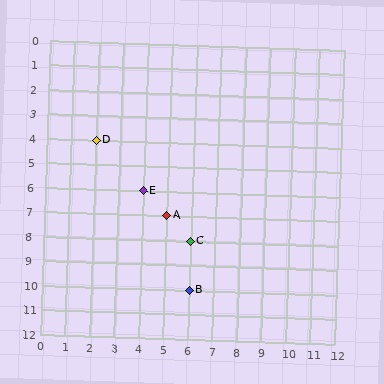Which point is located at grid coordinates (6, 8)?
Point C is at (6, 8).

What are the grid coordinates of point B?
Point B is at grid coordinates (6, 10).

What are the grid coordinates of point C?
Point C is at grid coordinates (6, 8).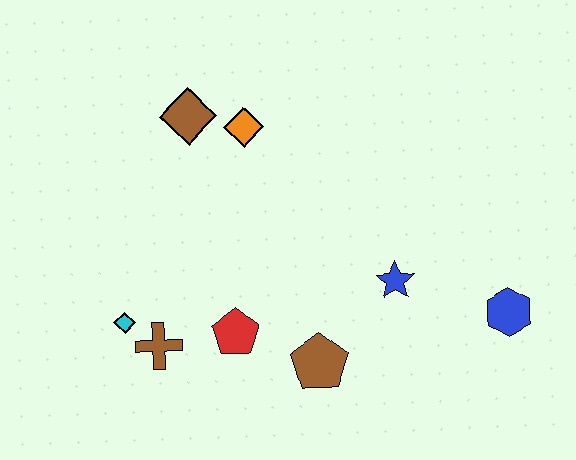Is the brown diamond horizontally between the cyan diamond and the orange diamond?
Yes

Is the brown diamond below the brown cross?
No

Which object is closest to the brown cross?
The cyan diamond is closest to the brown cross.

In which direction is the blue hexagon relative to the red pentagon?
The blue hexagon is to the right of the red pentagon.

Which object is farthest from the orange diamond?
The blue hexagon is farthest from the orange diamond.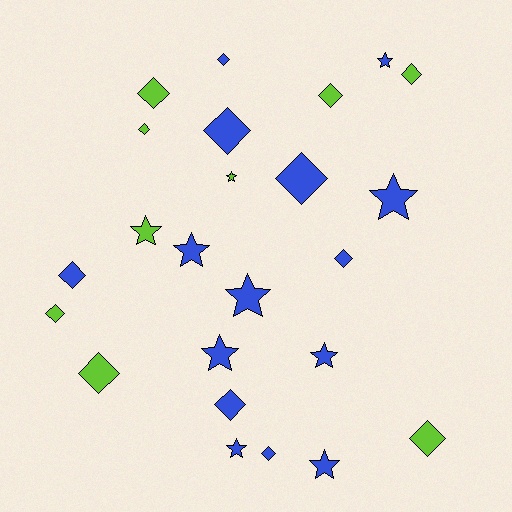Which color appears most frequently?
Blue, with 15 objects.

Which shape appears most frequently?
Diamond, with 14 objects.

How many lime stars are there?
There are 2 lime stars.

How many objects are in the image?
There are 24 objects.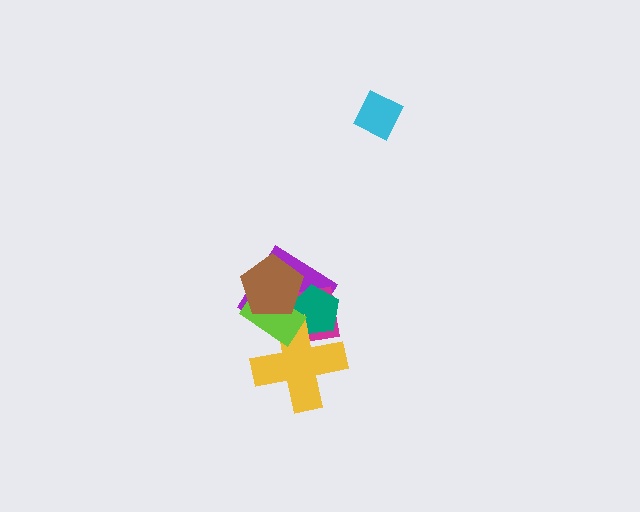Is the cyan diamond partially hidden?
No, no other shape covers it.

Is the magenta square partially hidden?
Yes, it is partially covered by another shape.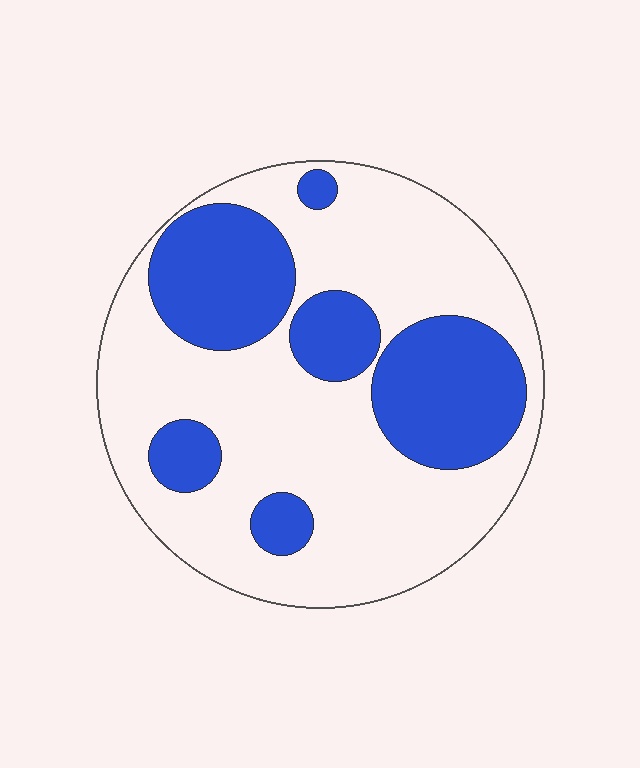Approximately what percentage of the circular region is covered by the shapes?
Approximately 35%.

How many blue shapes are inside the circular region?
6.